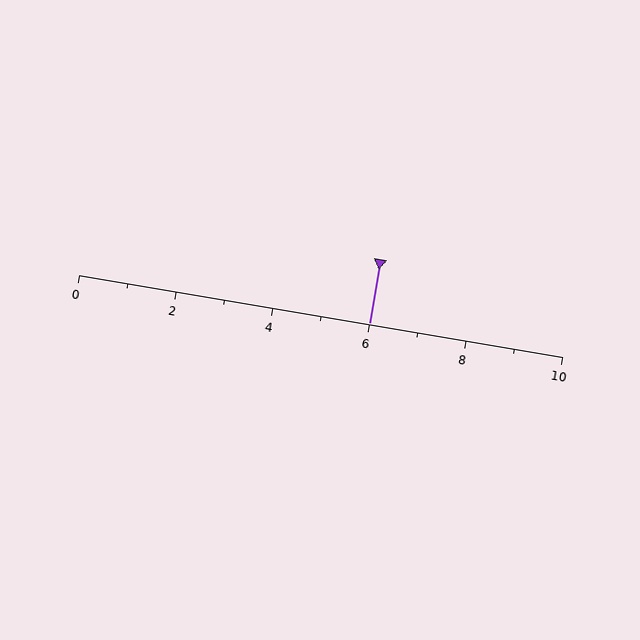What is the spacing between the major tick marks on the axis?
The major ticks are spaced 2 apart.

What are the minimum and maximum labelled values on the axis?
The axis runs from 0 to 10.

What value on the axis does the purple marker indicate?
The marker indicates approximately 6.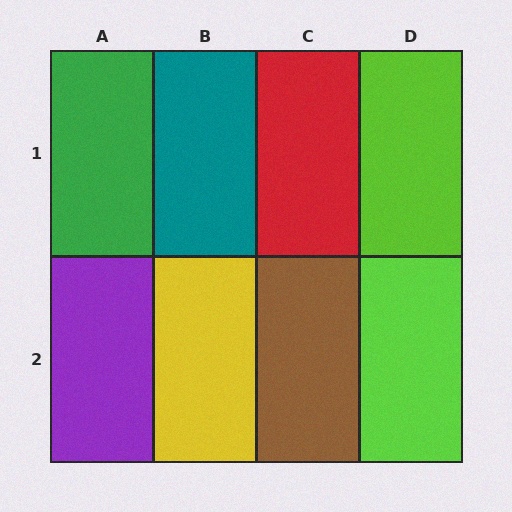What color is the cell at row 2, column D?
Lime.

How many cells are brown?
1 cell is brown.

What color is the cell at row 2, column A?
Purple.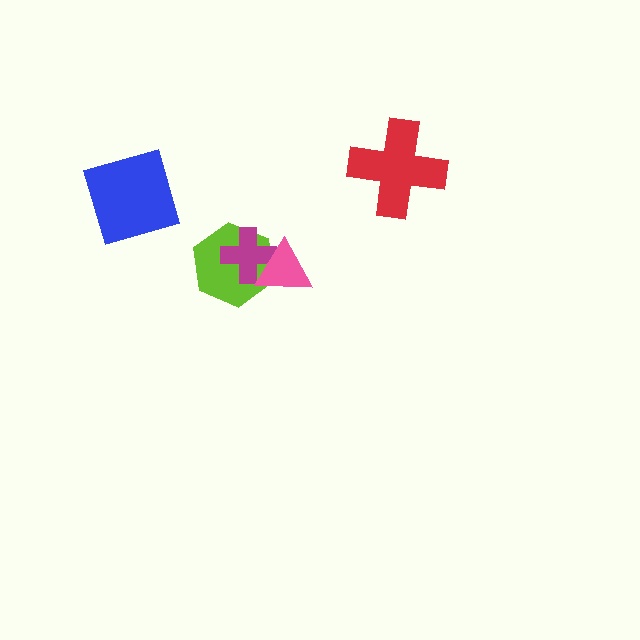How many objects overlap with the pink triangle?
2 objects overlap with the pink triangle.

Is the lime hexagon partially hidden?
Yes, it is partially covered by another shape.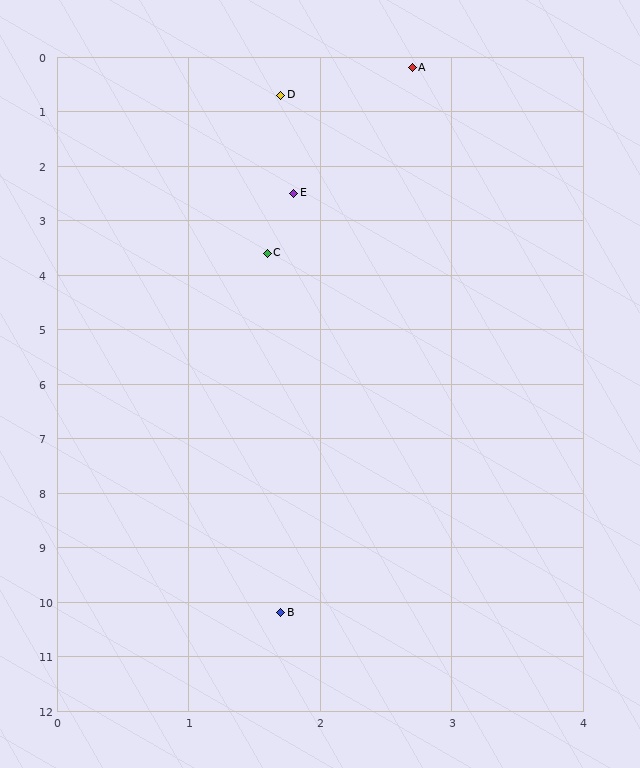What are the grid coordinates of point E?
Point E is at approximately (1.8, 2.5).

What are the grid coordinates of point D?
Point D is at approximately (1.7, 0.7).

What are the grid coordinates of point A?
Point A is at approximately (2.7, 0.2).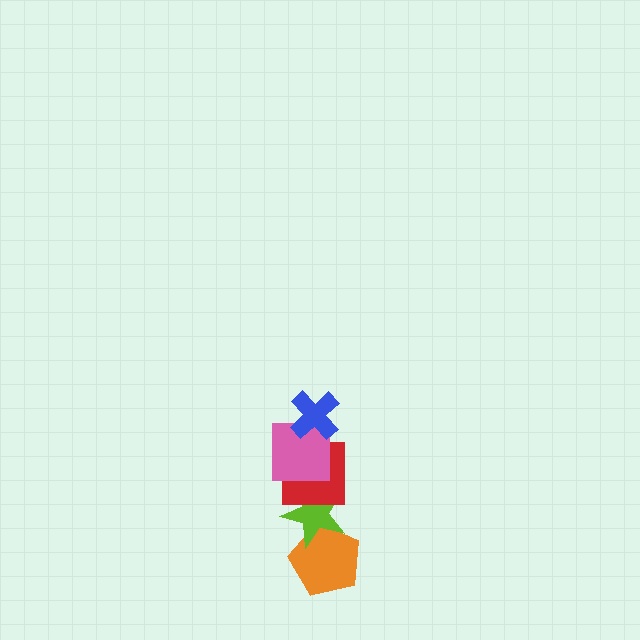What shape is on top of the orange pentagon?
The lime star is on top of the orange pentagon.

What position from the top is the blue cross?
The blue cross is 1st from the top.